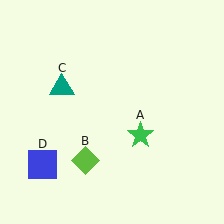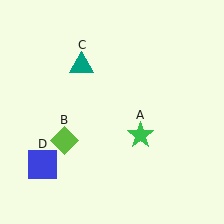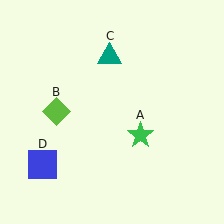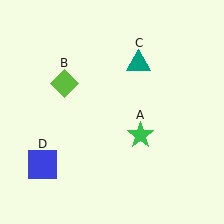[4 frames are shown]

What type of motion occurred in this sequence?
The lime diamond (object B), teal triangle (object C) rotated clockwise around the center of the scene.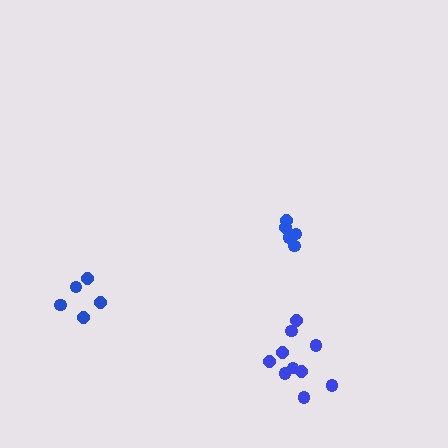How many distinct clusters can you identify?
There are 3 distinct clusters.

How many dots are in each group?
Group 1: 10 dots, Group 2: 5 dots, Group 3: 5 dots (20 total).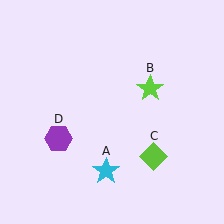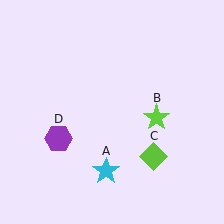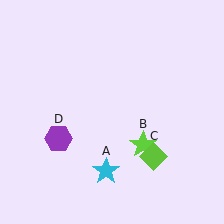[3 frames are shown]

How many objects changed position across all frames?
1 object changed position: lime star (object B).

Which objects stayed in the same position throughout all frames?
Cyan star (object A) and lime diamond (object C) and purple hexagon (object D) remained stationary.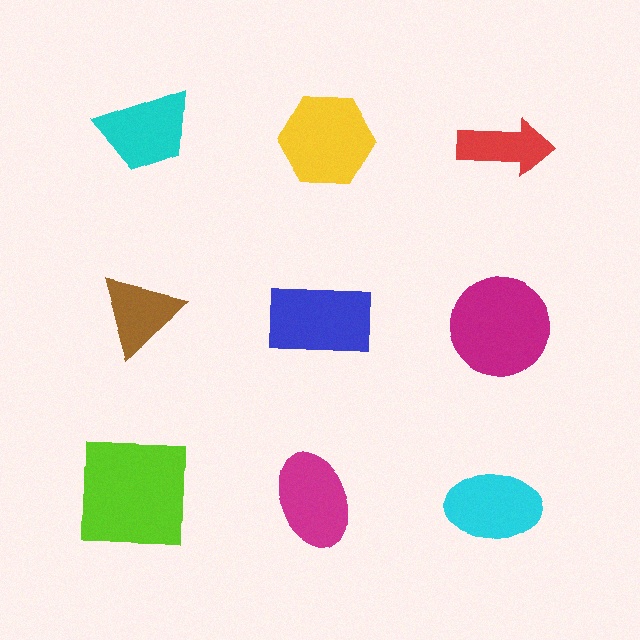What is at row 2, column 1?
A brown triangle.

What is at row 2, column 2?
A blue rectangle.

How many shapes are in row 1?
3 shapes.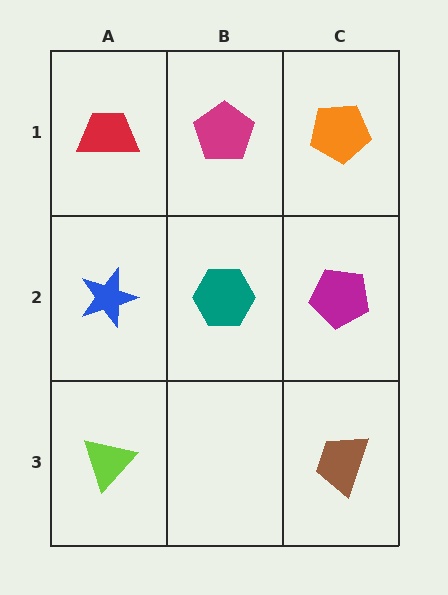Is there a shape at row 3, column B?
No, that cell is empty.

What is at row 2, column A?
A blue star.